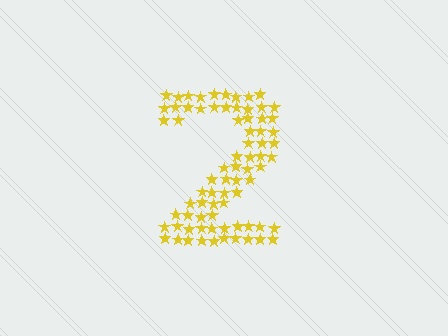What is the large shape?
The large shape is the digit 2.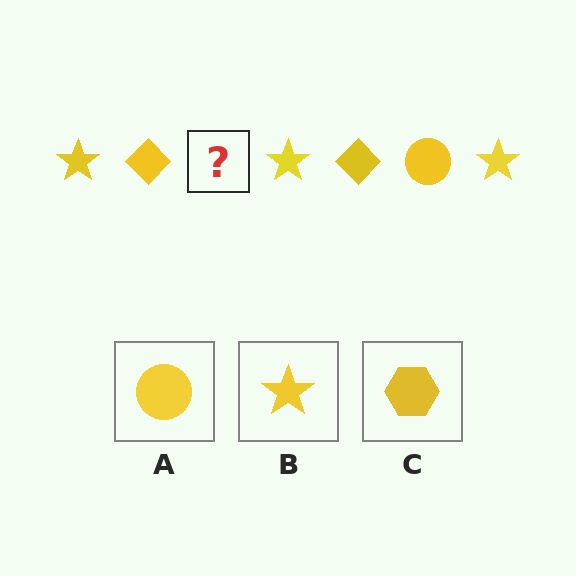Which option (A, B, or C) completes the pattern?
A.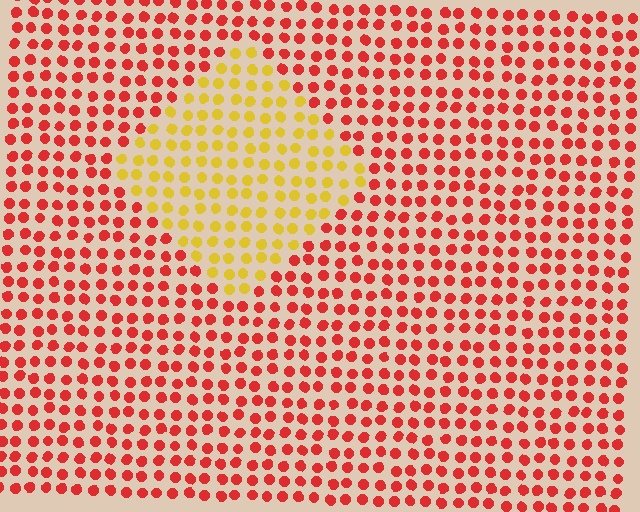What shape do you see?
I see a diamond.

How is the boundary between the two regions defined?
The boundary is defined purely by a slight shift in hue (about 53 degrees). Spacing, size, and orientation are identical on both sides.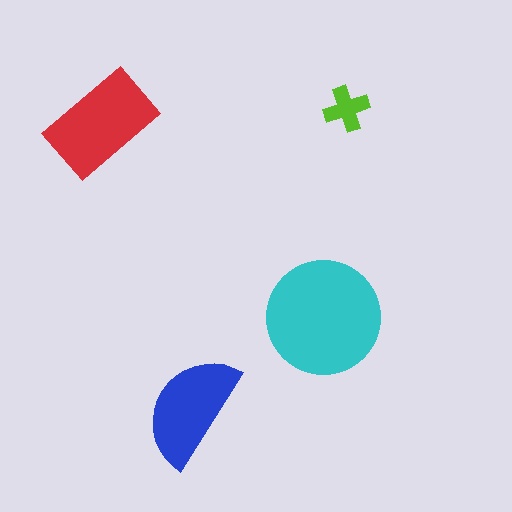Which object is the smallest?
The lime cross.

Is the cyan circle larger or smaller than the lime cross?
Larger.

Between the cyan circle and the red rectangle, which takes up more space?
The cyan circle.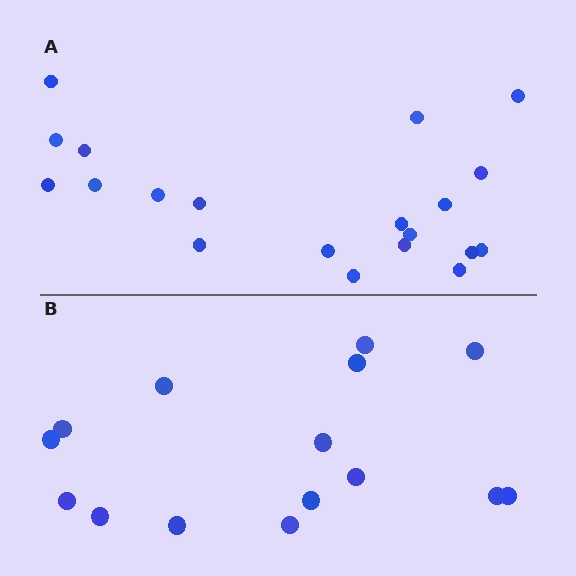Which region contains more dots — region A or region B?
Region A (the top region) has more dots.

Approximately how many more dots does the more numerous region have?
Region A has about 5 more dots than region B.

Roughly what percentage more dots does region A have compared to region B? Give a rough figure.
About 35% more.